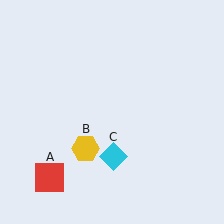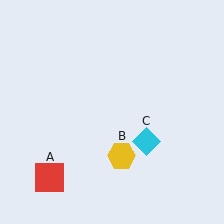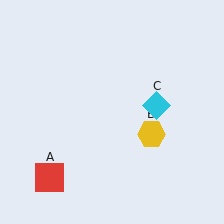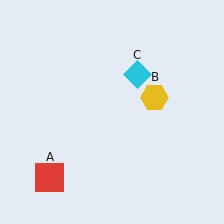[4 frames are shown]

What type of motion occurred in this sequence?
The yellow hexagon (object B), cyan diamond (object C) rotated counterclockwise around the center of the scene.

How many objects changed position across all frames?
2 objects changed position: yellow hexagon (object B), cyan diamond (object C).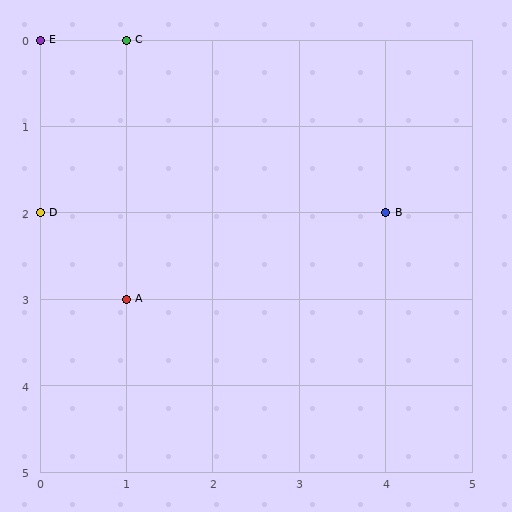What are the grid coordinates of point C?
Point C is at grid coordinates (1, 0).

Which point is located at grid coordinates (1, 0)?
Point C is at (1, 0).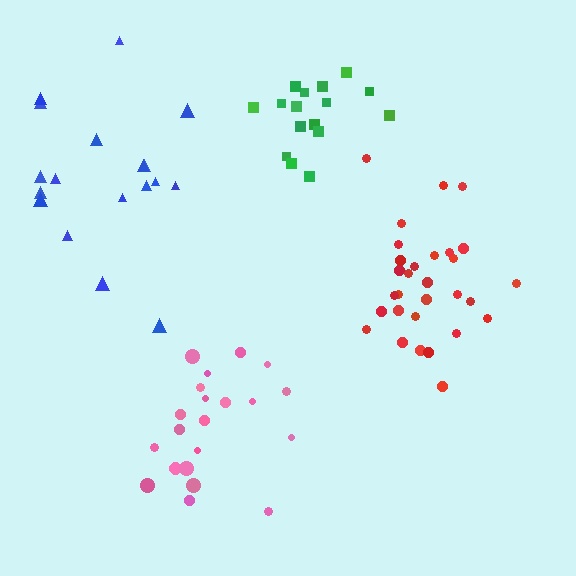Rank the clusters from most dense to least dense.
red, pink, green, blue.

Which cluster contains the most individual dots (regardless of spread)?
Red (30).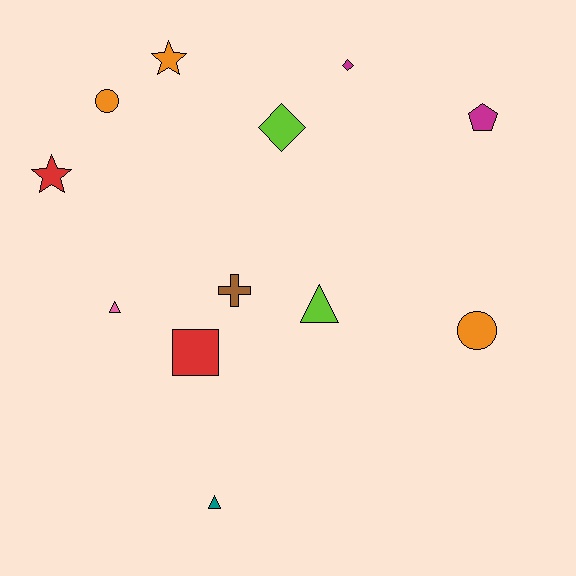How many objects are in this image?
There are 12 objects.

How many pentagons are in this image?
There is 1 pentagon.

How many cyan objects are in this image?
There are no cyan objects.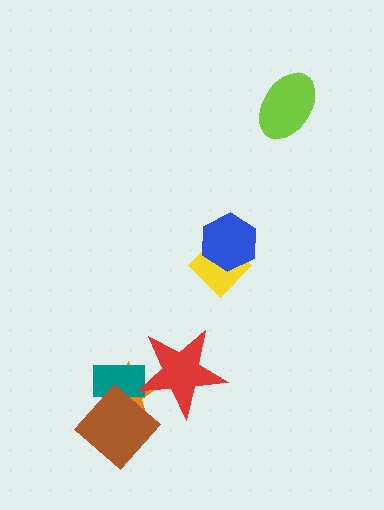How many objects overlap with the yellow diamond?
1 object overlaps with the yellow diamond.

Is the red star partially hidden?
No, no other shape covers it.